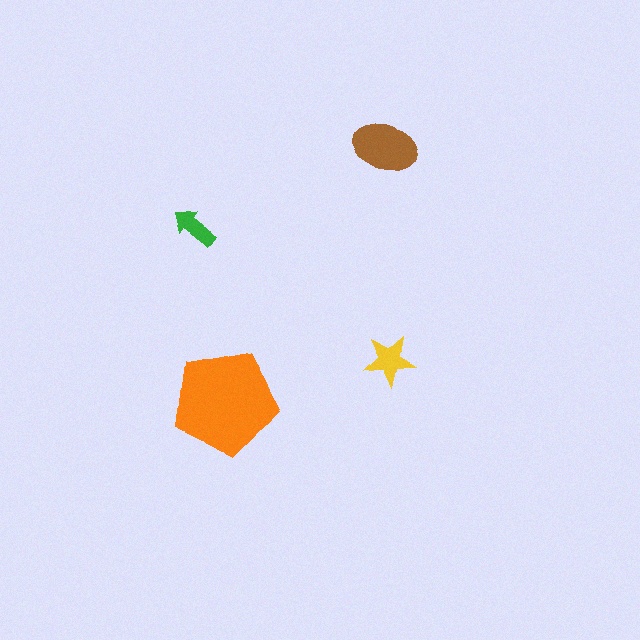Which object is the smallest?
The green arrow.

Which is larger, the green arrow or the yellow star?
The yellow star.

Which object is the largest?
The orange pentagon.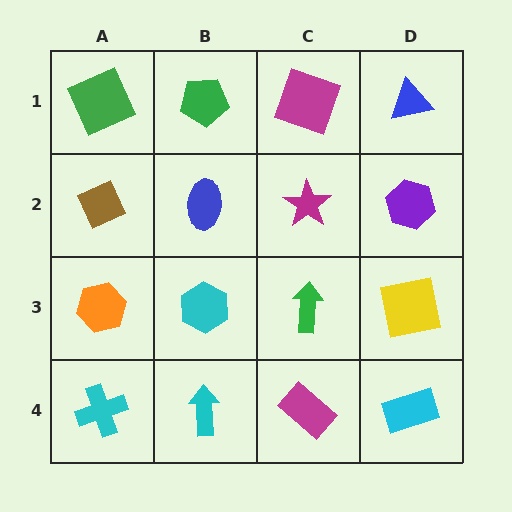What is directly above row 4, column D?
A yellow square.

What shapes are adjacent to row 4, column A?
An orange hexagon (row 3, column A), a cyan arrow (row 4, column B).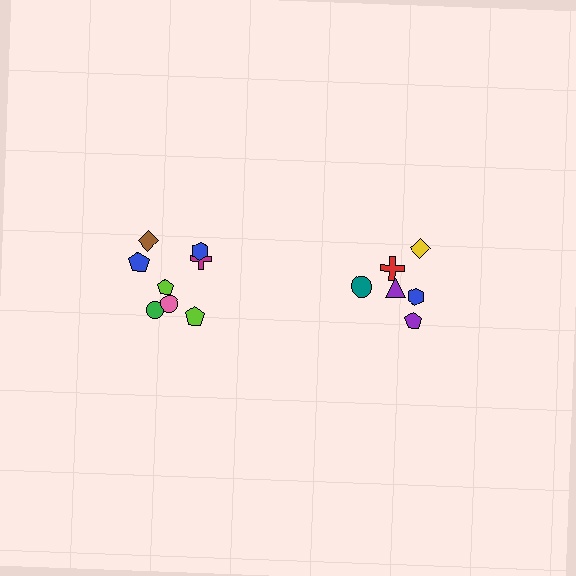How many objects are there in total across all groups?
There are 14 objects.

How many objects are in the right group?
There are 6 objects.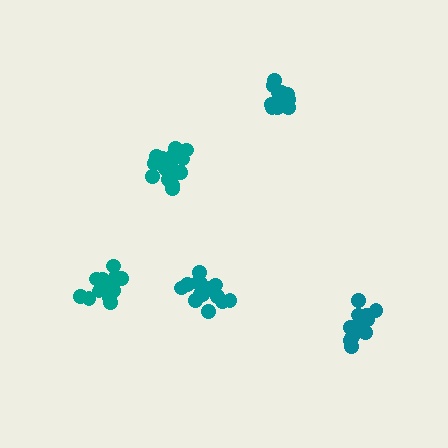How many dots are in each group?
Group 1: 16 dots, Group 2: 14 dots, Group 3: 16 dots, Group 4: 18 dots, Group 5: 14 dots (78 total).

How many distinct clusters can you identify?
There are 5 distinct clusters.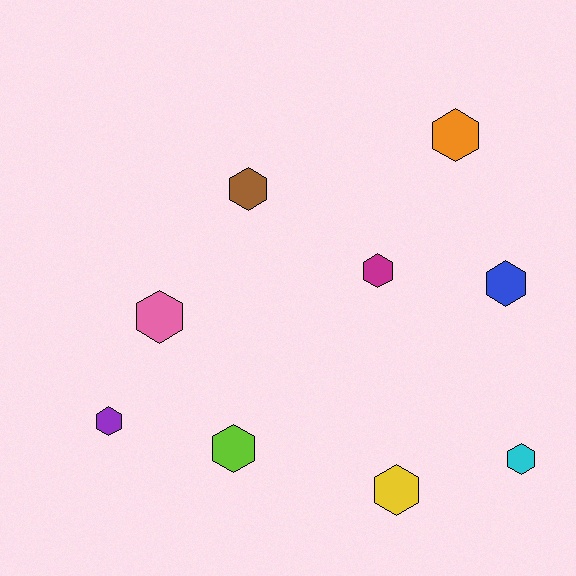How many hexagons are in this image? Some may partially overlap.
There are 9 hexagons.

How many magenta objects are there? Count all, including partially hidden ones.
There is 1 magenta object.